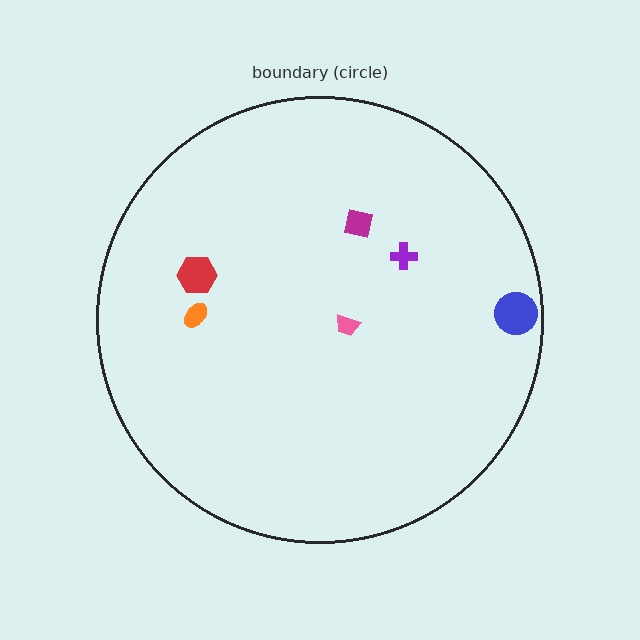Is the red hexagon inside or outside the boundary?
Inside.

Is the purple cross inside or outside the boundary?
Inside.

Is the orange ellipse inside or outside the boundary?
Inside.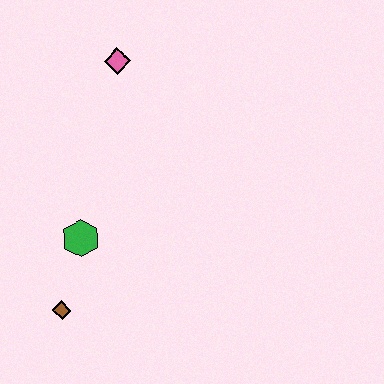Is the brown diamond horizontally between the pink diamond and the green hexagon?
No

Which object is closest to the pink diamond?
The green hexagon is closest to the pink diamond.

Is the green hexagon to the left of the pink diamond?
Yes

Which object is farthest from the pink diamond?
The brown diamond is farthest from the pink diamond.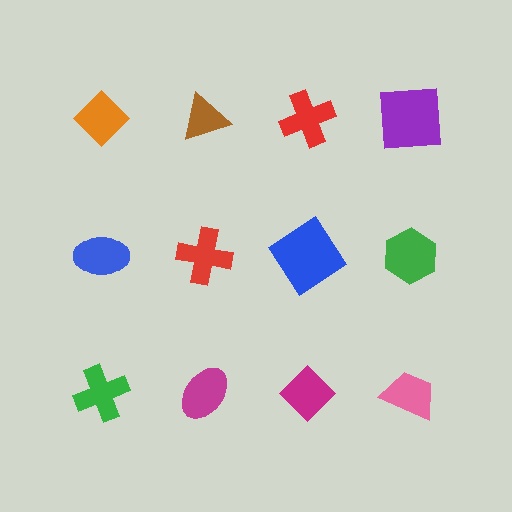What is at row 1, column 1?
An orange diamond.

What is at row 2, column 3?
A blue diamond.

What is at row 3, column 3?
A magenta diamond.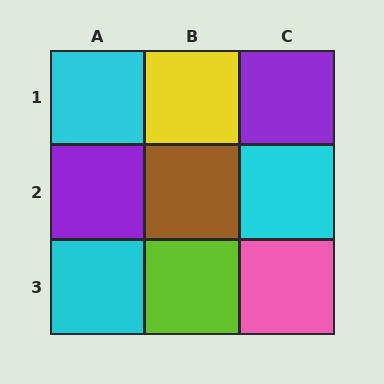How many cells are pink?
1 cell is pink.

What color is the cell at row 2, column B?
Brown.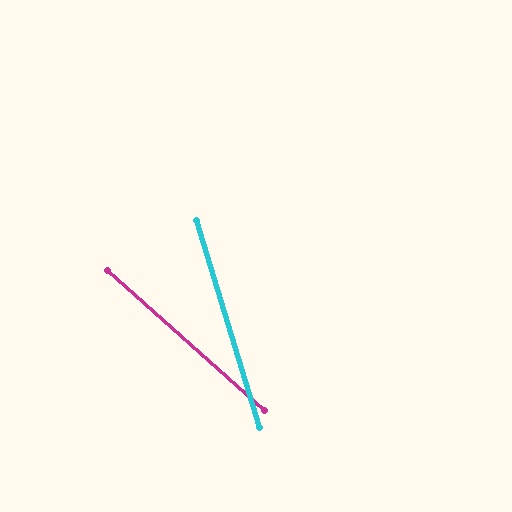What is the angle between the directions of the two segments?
Approximately 31 degrees.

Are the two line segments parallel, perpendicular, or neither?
Neither parallel nor perpendicular — they differ by about 31°.